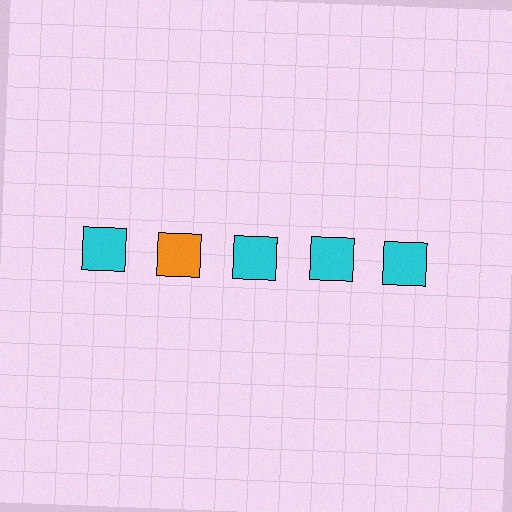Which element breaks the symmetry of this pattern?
The orange square in the top row, second from left column breaks the symmetry. All other shapes are cyan squares.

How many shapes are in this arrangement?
There are 5 shapes arranged in a grid pattern.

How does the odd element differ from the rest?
It has a different color: orange instead of cyan.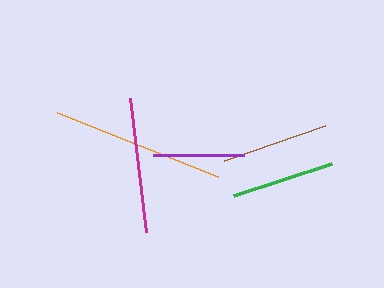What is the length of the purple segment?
The purple segment is approximately 91 pixels long.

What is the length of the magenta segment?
The magenta segment is approximately 134 pixels long.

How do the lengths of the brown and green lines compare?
The brown and green lines are approximately the same length.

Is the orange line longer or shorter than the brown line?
The orange line is longer than the brown line.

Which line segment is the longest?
The orange line is the longest at approximately 173 pixels.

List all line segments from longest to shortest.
From longest to shortest: orange, magenta, brown, green, purple.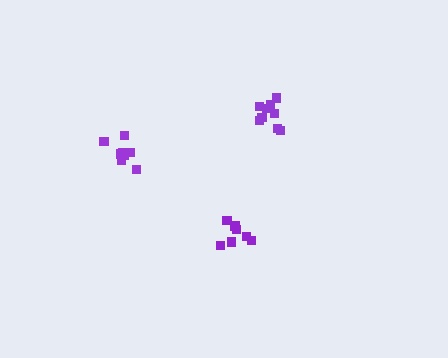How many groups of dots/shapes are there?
There are 3 groups.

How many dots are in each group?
Group 1: 7 dots, Group 2: 9 dots, Group 3: 8 dots (24 total).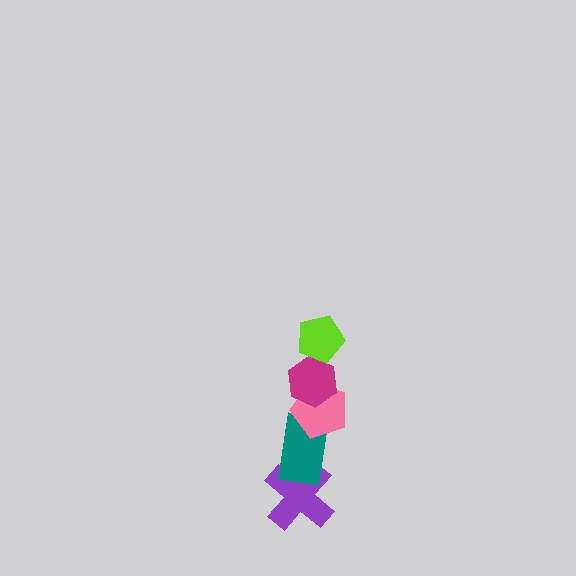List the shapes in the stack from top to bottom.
From top to bottom: the lime pentagon, the magenta hexagon, the pink pentagon, the teal rectangle, the purple cross.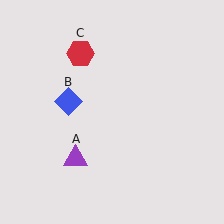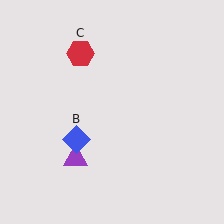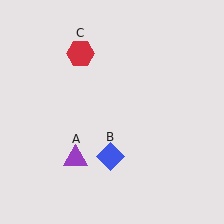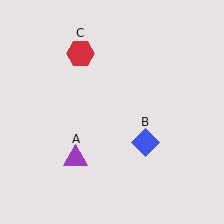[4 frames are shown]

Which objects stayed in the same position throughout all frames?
Purple triangle (object A) and red hexagon (object C) remained stationary.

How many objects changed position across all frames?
1 object changed position: blue diamond (object B).